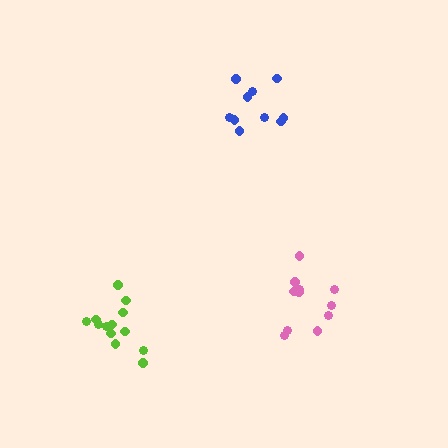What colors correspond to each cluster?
The clusters are colored: blue, pink, lime.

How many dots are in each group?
Group 1: 10 dots, Group 2: 11 dots, Group 3: 13 dots (34 total).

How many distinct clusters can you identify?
There are 3 distinct clusters.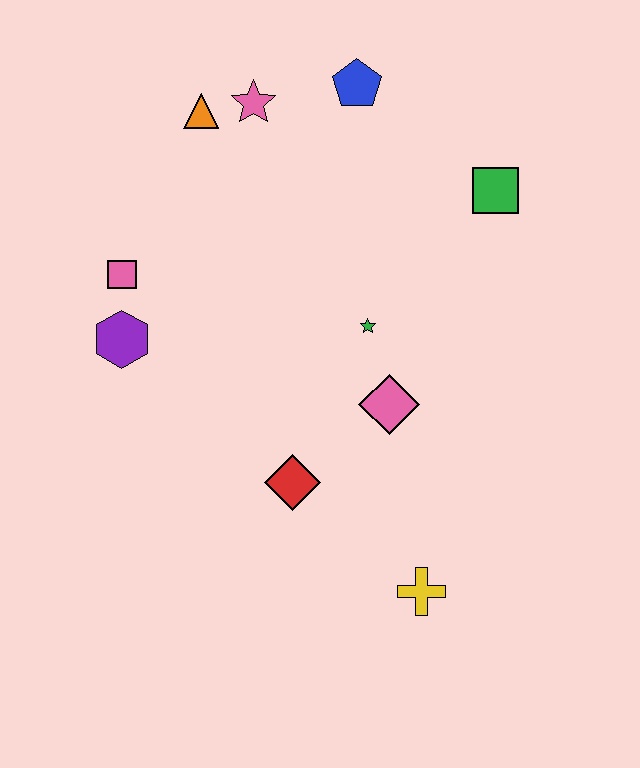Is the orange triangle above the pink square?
Yes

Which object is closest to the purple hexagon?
The pink square is closest to the purple hexagon.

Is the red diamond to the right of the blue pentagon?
No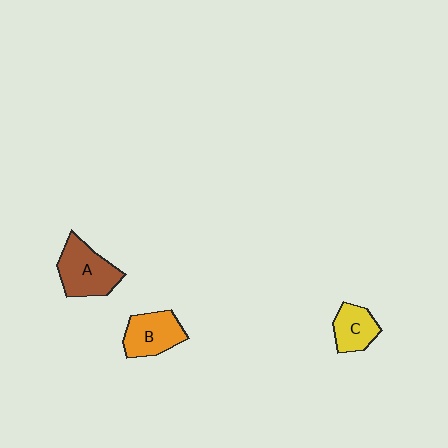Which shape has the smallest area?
Shape C (yellow).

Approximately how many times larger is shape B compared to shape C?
Approximately 1.3 times.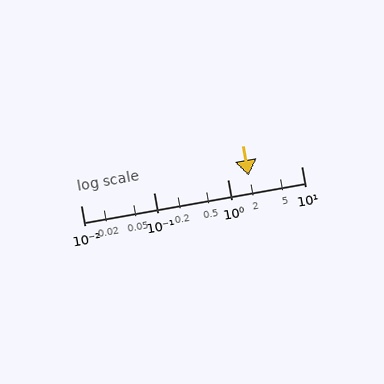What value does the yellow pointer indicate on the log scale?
The pointer indicates approximately 1.9.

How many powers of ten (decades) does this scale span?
The scale spans 3 decades, from 0.01 to 10.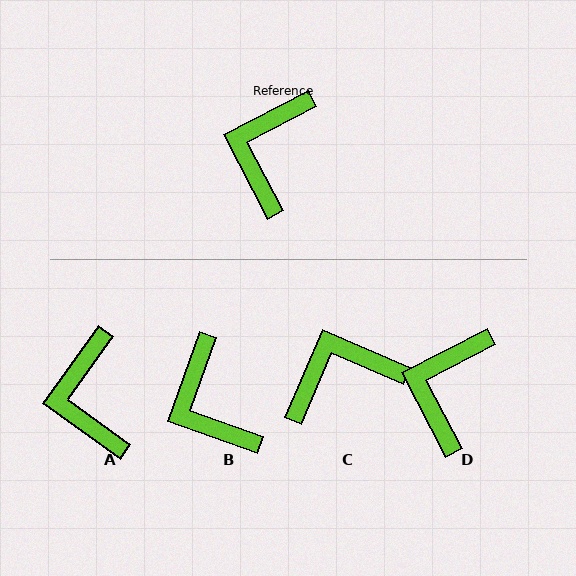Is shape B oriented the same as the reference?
No, it is off by about 43 degrees.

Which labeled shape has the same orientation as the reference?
D.